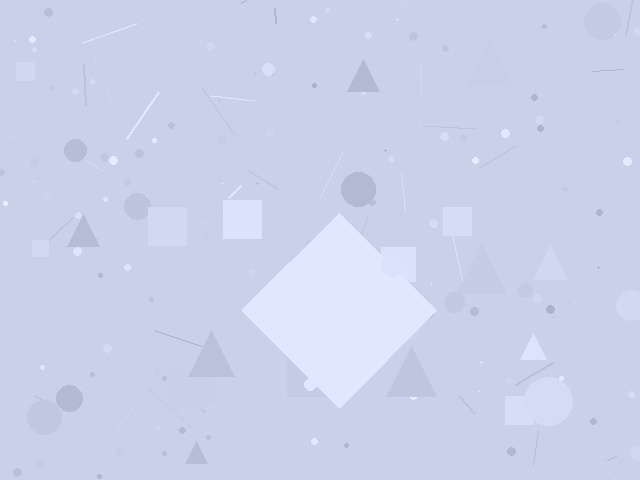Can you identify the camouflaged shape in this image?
The camouflaged shape is a diamond.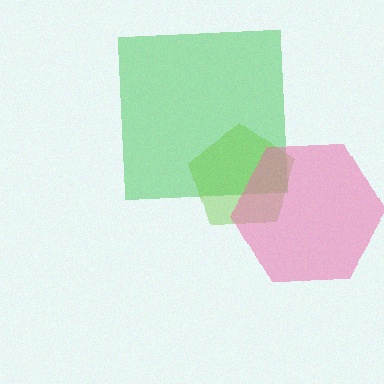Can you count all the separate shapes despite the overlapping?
Yes, there are 3 separate shapes.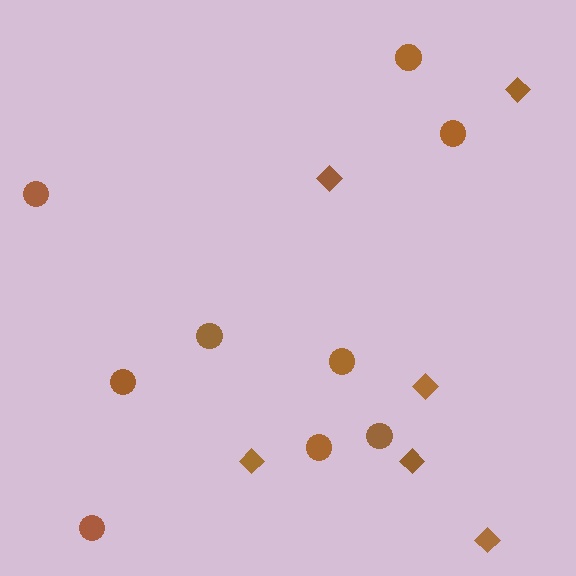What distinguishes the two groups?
There are 2 groups: one group of circles (9) and one group of diamonds (6).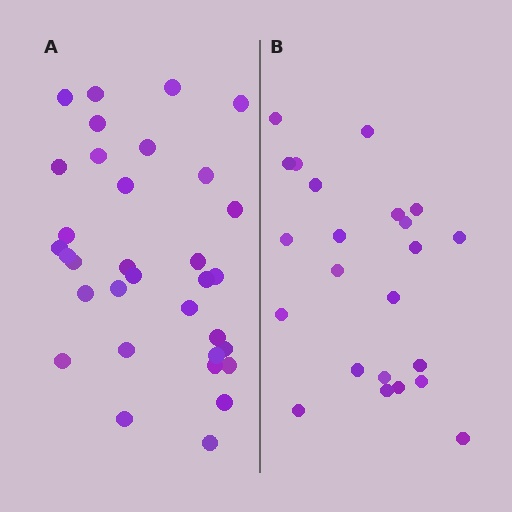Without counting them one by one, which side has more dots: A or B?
Region A (the left region) has more dots.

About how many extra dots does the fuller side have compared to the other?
Region A has roughly 10 or so more dots than region B.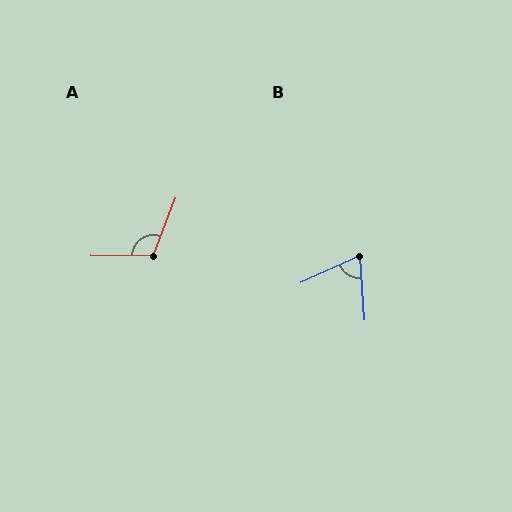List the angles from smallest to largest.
B (69°), A (110°).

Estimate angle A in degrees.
Approximately 110 degrees.